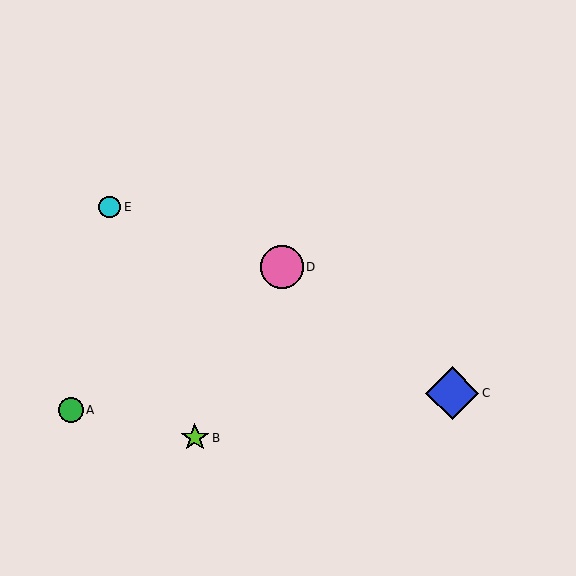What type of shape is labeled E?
Shape E is a cyan circle.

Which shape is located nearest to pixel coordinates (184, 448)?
The lime star (labeled B) at (195, 438) is nearest to that location.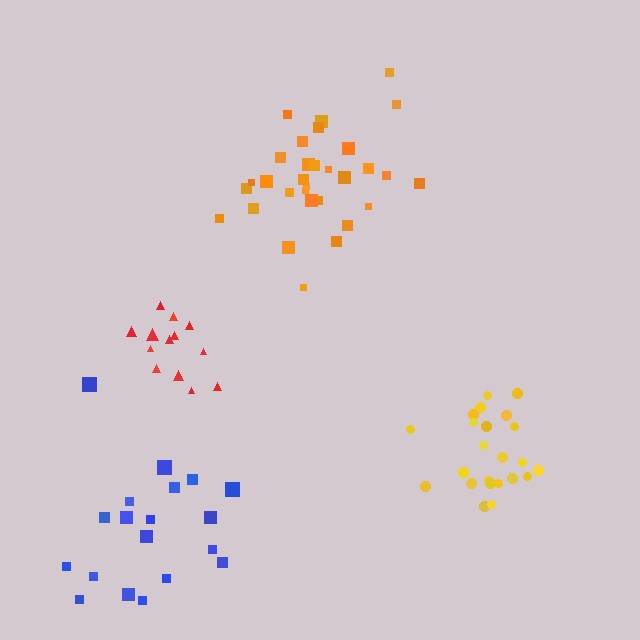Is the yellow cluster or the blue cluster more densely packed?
Yellow.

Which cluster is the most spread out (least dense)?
Blue.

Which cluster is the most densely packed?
Red.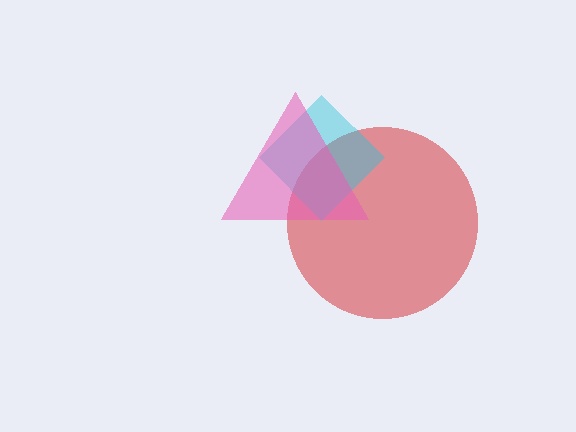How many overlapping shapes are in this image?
There are 3 overlapping shapes in the image.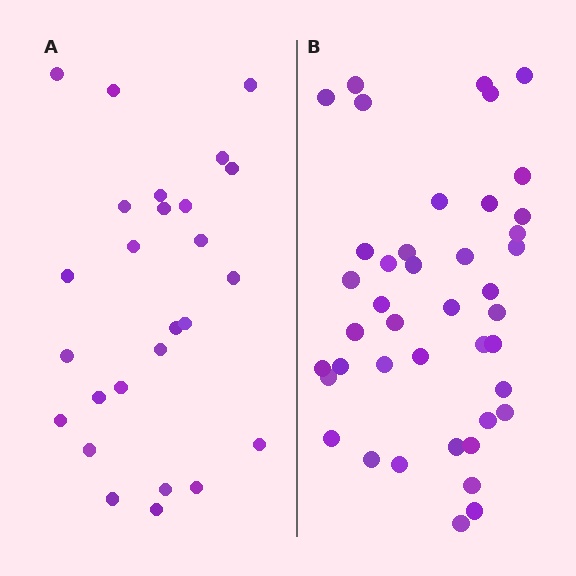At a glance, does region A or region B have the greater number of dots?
Region B (the right region) has more dots.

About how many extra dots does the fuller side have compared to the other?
Region B has approximately 15 more dots than region A.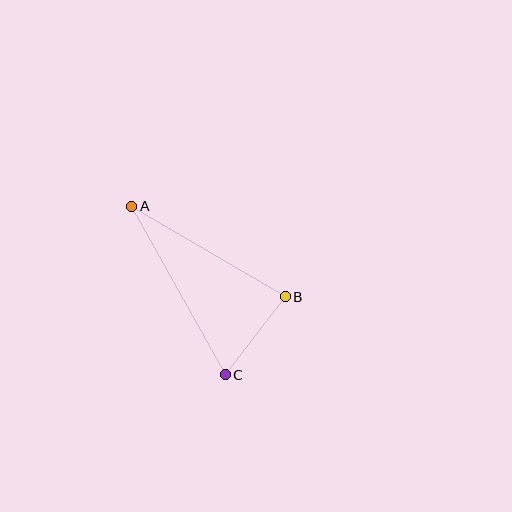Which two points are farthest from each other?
Points A and C are farthest from each other.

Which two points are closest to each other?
Points B and C are closest to each other.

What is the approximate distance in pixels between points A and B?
The distance between A and B is approximately 178 pixels.